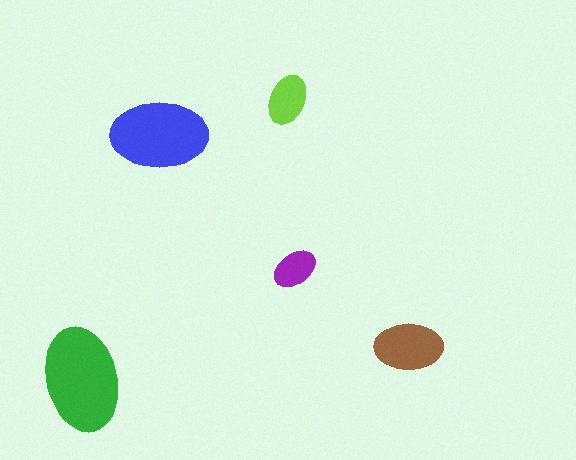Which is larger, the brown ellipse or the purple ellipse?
The brown one.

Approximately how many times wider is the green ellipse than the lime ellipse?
About 2 times wider.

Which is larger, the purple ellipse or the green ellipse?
The green one.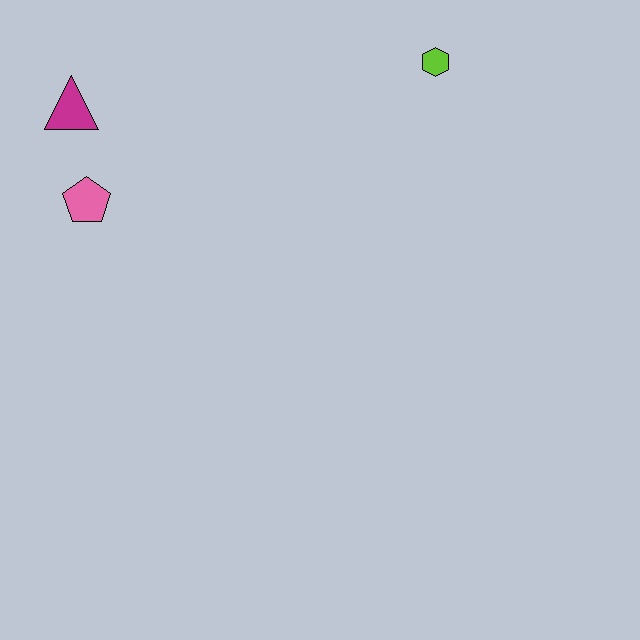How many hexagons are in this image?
There is 1 hexagon.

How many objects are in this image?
There are 3 objects.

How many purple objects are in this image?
There are no purple objects.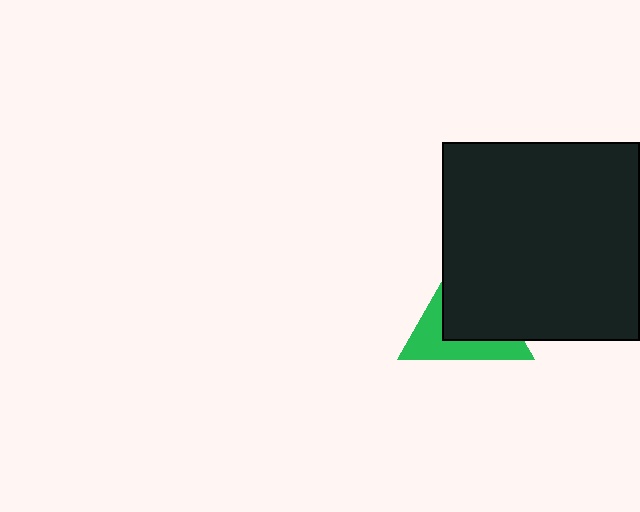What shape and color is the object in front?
The object in front is a black square.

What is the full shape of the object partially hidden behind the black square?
The partially hidden object is a green triangle.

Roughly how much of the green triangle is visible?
A small part of it is visible (roughly 40%).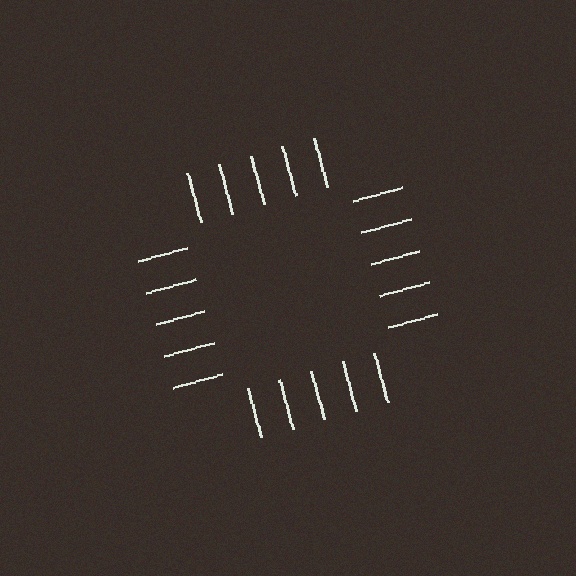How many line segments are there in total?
20 — 5 along each of the 4 edges.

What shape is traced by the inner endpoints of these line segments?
An illusory square — the line segments terminate on its edges but no continuous stroke is drawn.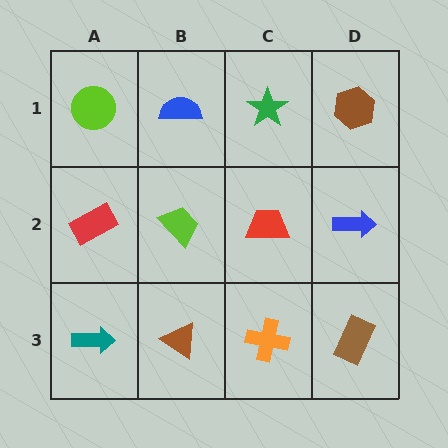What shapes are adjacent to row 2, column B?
A blue semicircle (row 1, column B), a brown triangle (row 3, column B), a red rectangle (row 2, column A), a red trapezoid (row 2, column C).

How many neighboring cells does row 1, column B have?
3.